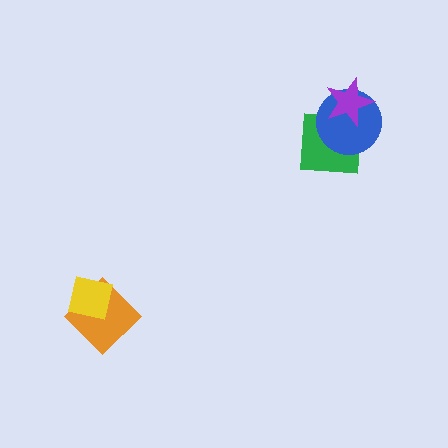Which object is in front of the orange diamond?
The yellow square is in front of the orange diamond.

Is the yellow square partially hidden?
No, no other shape covers it.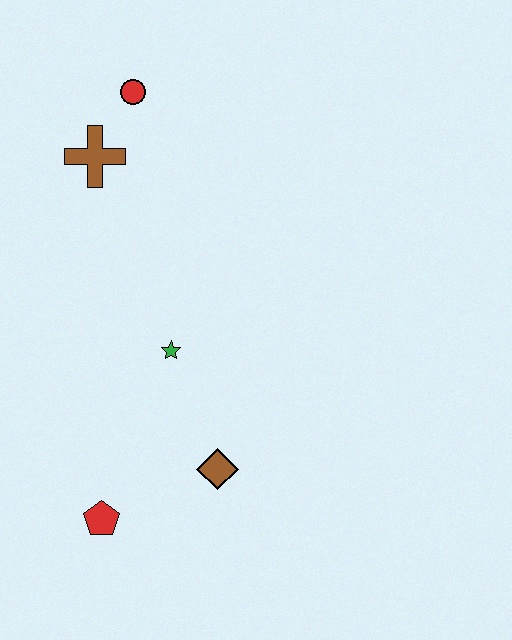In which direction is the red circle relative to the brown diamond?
The red circle is above the brown diamond.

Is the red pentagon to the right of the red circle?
No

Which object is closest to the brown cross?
The red circle is closest to the brown cross.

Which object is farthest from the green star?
The red circle is farthest from the green star.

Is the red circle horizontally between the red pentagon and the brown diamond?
Yes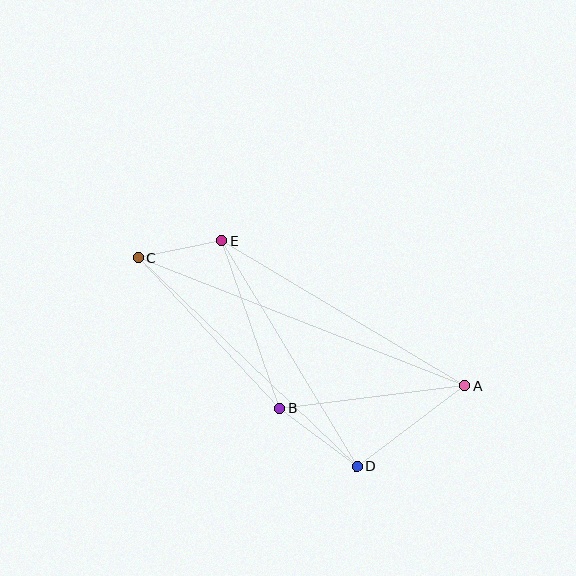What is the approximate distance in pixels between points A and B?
The distance between A and B is approximately 186 pixels.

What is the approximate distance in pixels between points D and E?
The distance between D and E is approximately 263 pixels.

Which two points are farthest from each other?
Points A and C are farthest from each other.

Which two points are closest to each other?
Points C and E are closest to each other.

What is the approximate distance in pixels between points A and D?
The distance between A and D is approximately 135 pixels.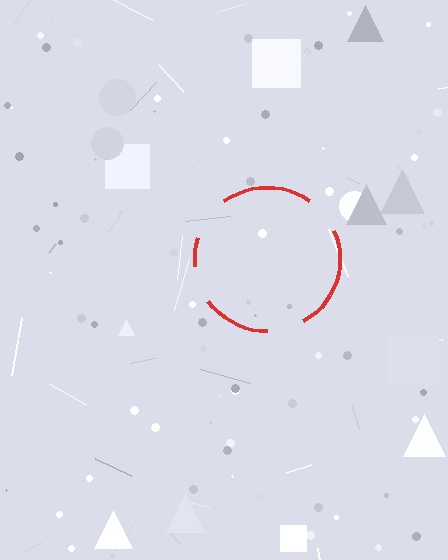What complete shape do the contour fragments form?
The contour fragments form a circle.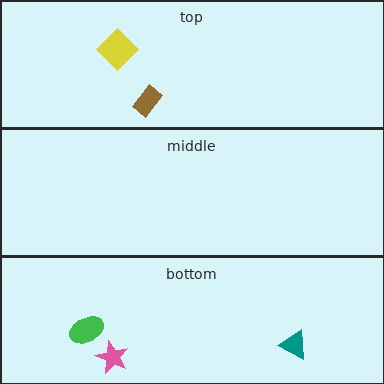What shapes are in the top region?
The brown rectangle, the yellow diamond.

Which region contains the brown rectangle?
The top region.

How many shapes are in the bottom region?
3.